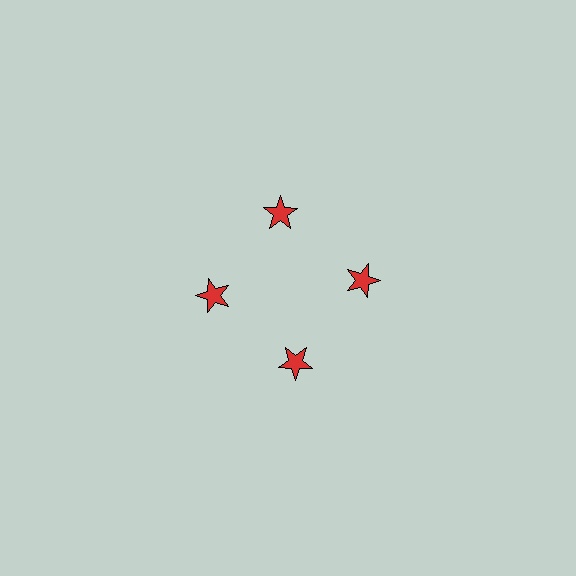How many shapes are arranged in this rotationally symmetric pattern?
There are 4 shapes, arranged in 4 groups of 1.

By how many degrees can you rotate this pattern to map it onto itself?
The pattern maps onto itself every 90 degrees of rotation.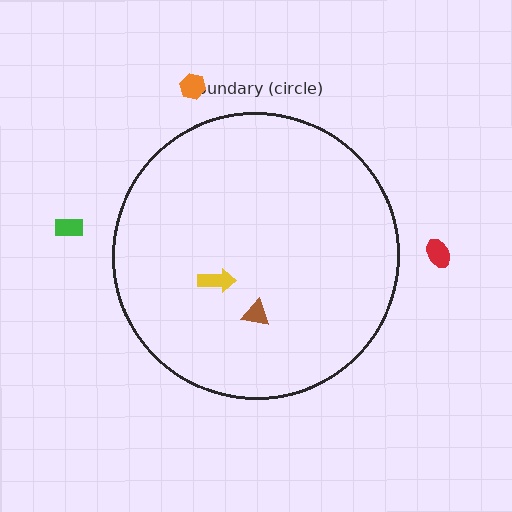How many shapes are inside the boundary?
2 inside, 3 outside.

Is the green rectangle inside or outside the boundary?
Outside.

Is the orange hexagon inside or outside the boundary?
Outside.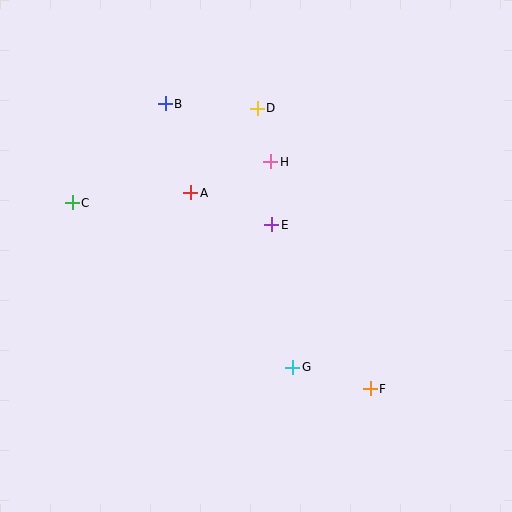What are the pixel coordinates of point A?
Point A is at (191, 193).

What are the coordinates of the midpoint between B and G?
The midpoint between B and G is at (229, 236).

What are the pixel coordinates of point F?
Point F is at (370, 389).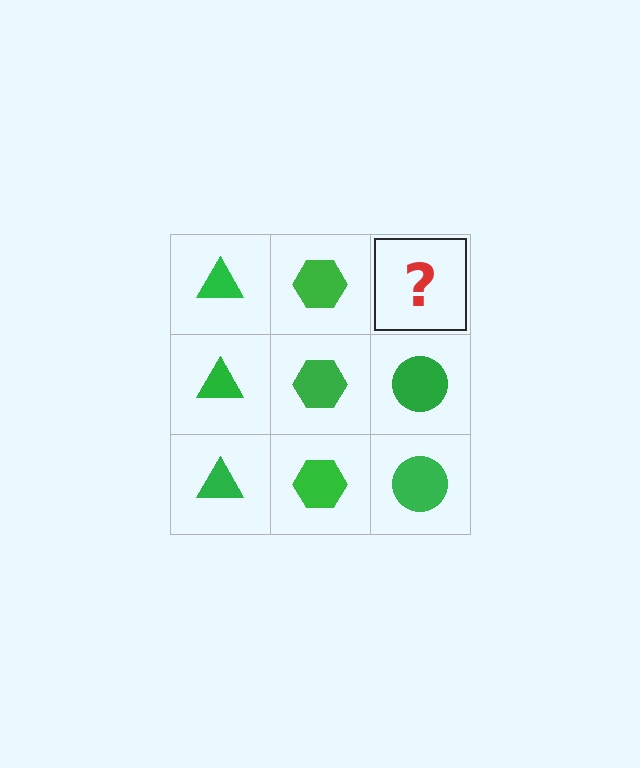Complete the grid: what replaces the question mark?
The question mark should be replaced with a green circle.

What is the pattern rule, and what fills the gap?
The rule is that each column has a consistent shape. The gap should be filled with a green circle.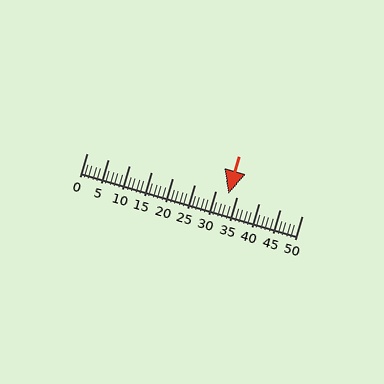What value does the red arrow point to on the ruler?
The red arrow points to approximately 33.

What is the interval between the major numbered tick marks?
The major tick marks are spaced 5 units apart.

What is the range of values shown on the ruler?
The ruler shows values from 0 to 50.